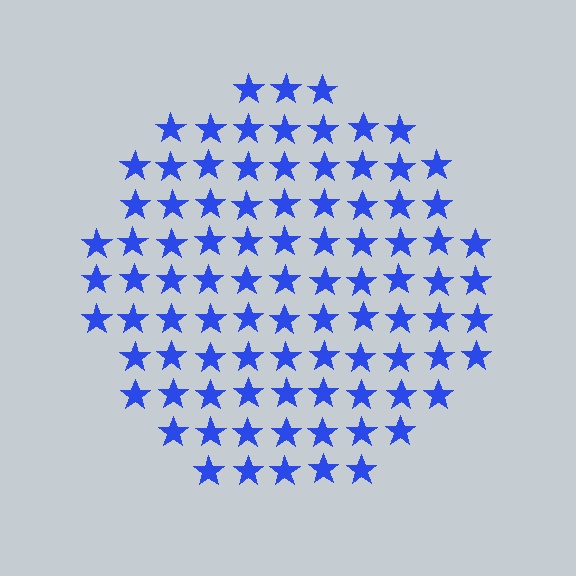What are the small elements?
The small elements are stars.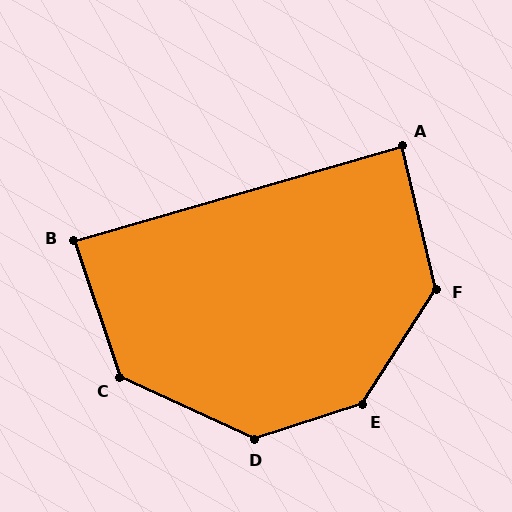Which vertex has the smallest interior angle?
A, at approximately 87 degrees.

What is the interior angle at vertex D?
Approximately 138 degrees (obtuse).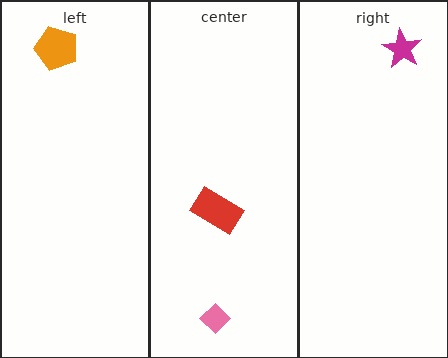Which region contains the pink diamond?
The center region.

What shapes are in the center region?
The pink diamond, the red rectangle.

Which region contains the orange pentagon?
The left region.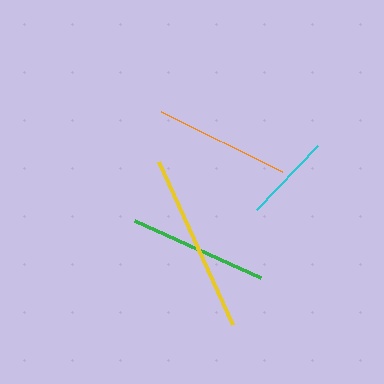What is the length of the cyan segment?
The cyan segment is approximately 88 pixels long.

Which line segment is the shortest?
The cyan line is the shortest at approximately 88 pixels.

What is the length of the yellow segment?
The yellow segment is approximately 178 pixels long.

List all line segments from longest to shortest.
From longest to shortest: yellow, green, orange, cyan.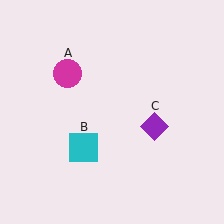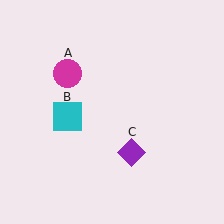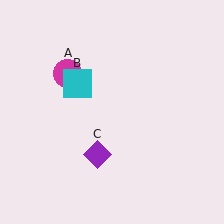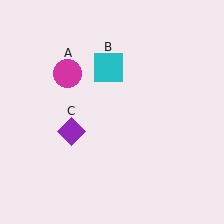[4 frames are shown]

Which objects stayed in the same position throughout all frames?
Magenta circle (object A) remained stationary.